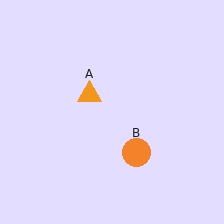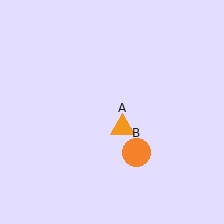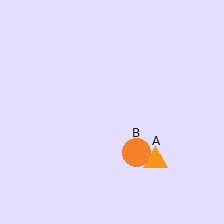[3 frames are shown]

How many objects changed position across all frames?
1 object changed position: orange triangle (object A).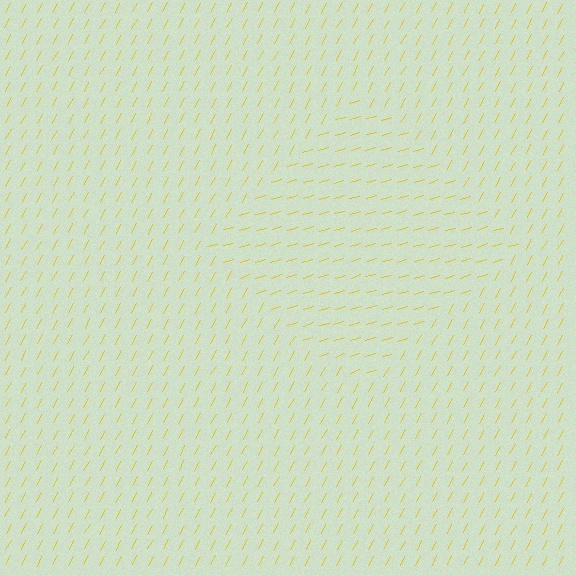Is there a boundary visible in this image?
Yes, there is a texture boundary formed by a change in line orientation.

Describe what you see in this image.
The image is filled with small yellow line segments. A diamond region in the image has lines oriented differently from the surrounding lines, creating a visible texture boundary.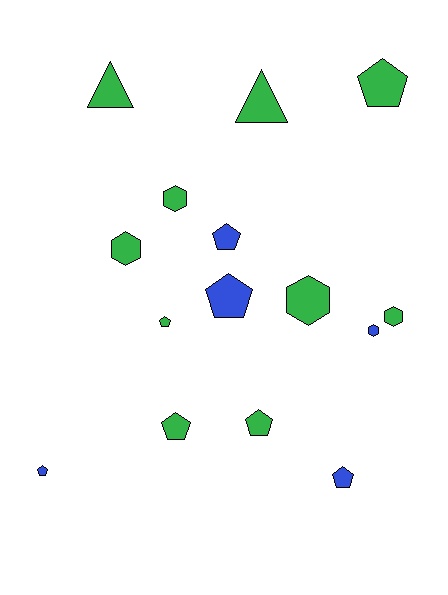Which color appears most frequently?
Green, with 10 objects.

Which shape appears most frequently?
Pentagon, with 8 objects.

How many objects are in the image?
There are 15 objects.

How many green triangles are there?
There are 2 green triangles.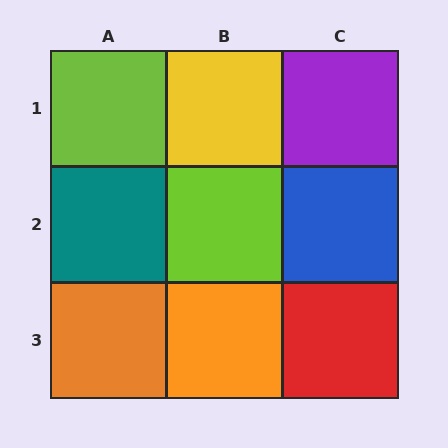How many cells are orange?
2 cells are orange.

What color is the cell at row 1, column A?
Lime.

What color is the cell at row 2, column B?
Lime.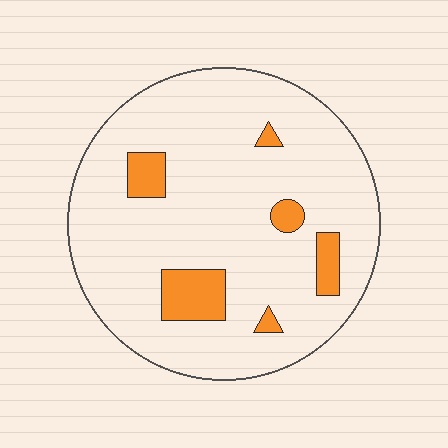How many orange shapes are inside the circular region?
6.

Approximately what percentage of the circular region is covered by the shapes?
Approximately 10%.